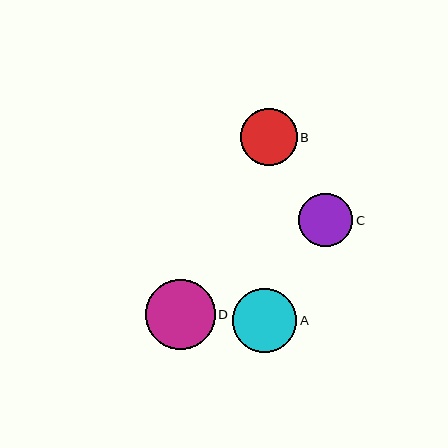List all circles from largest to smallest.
From largest to smallest: D, A, B, C.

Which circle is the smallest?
Circle C is the smallest with a size of approximately 54 pixels.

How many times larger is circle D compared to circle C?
Circle D is approximately 1.3 times the size of circle C.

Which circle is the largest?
Circle D is the largest with a size of approximately 70 pixels.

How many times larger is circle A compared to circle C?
Circle A is approximately 1.2 times the size of circle C.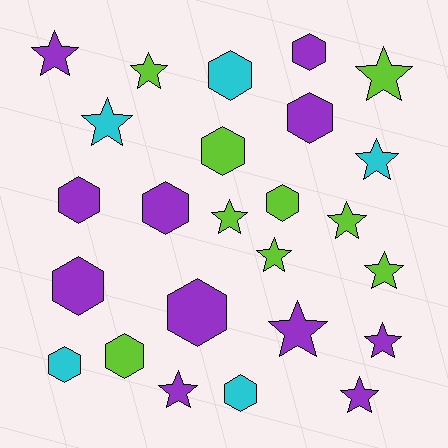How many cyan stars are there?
There are 2 cyan stars.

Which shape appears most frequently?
Star, with 13 objects.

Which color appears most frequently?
Purple, with 11 objects.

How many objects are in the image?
There are 25 objects.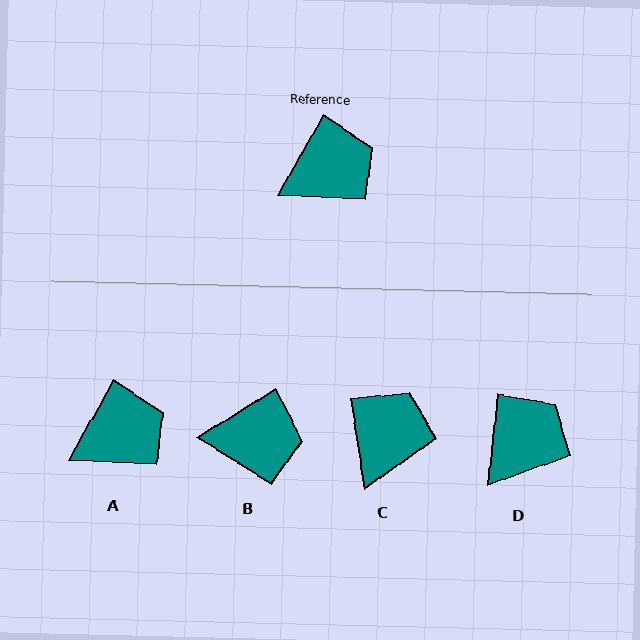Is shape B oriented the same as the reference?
No, it is off by about 29 degrees.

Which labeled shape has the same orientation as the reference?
A.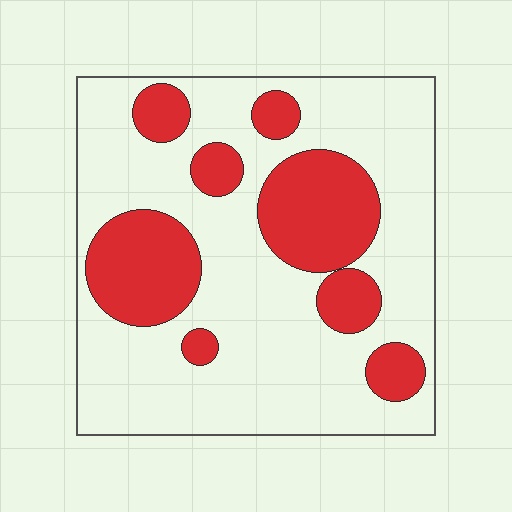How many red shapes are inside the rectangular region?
8.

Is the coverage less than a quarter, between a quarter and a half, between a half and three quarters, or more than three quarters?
Between a quarter and a half.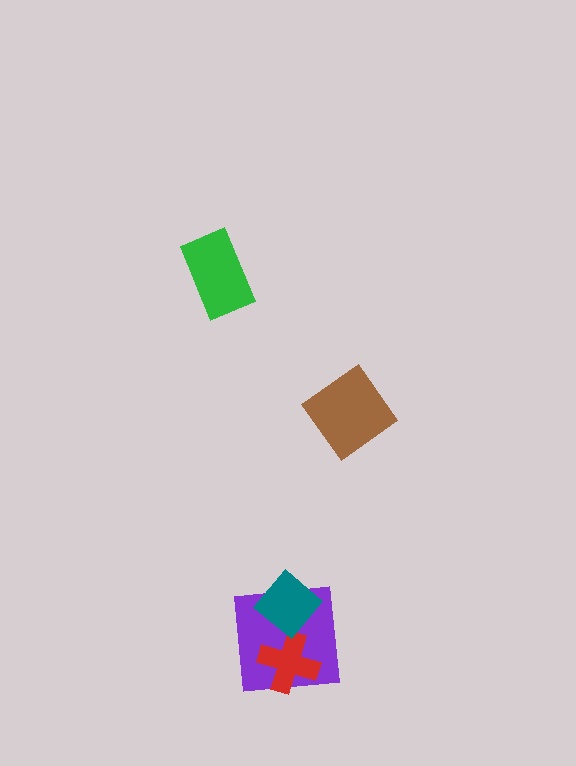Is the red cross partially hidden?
Yes, it is partially covered by another shape.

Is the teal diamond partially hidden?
No, no other shape covers it.